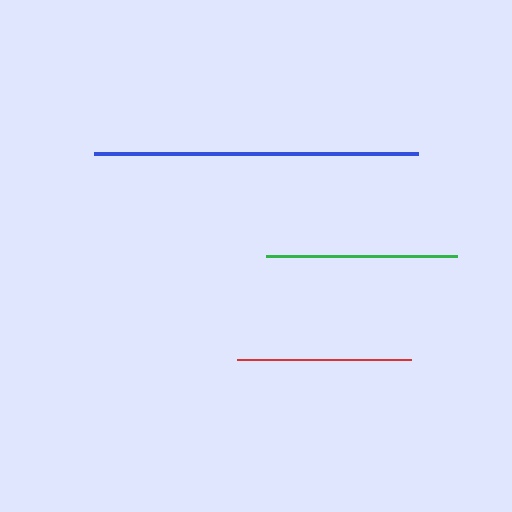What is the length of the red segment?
The red segment is approximately 174 pixels long.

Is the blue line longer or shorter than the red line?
The blue line is longer than the red line.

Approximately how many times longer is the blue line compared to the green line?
The blue line is approximately 1.7 times the length of the green line.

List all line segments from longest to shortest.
From longest to shortest: blue, green, red.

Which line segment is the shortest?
The red line is the shortest at approximately 174 pixels.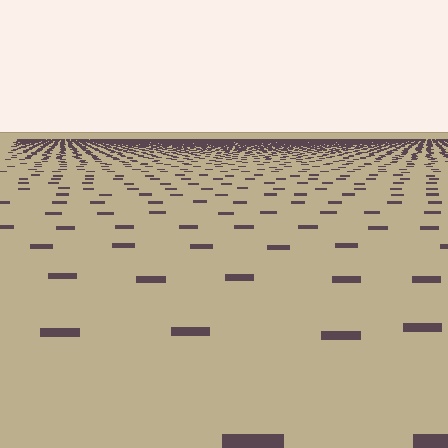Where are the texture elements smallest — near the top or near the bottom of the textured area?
Near the top.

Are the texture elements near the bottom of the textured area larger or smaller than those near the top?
Larger. Near the bottom, elements are closer to the viewer and appear at a bigger on-screen size.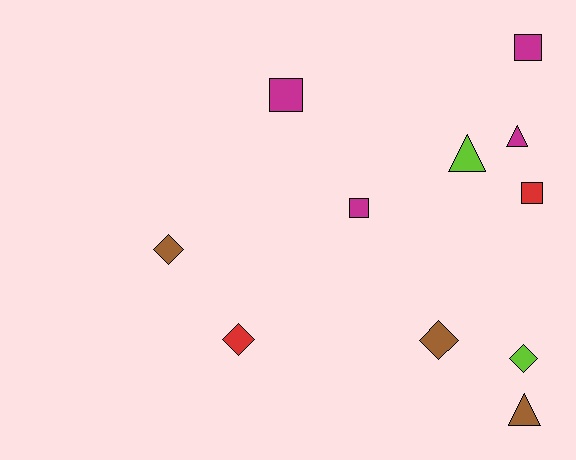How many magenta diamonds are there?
There are no magenta diamonds.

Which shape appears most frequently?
Square, with 4 objects.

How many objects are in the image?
There are 11 objects.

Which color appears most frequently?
Magenta, with 4 objects.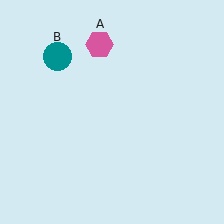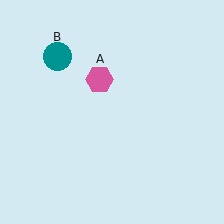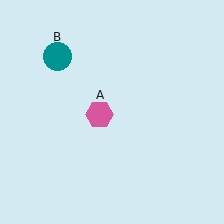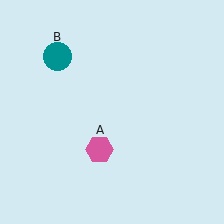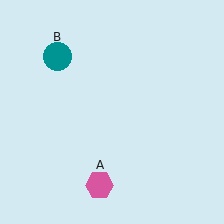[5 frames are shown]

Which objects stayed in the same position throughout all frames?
Teal circle (object B) remained stationary.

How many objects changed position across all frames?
1 object changed position: pink hexagon (object A).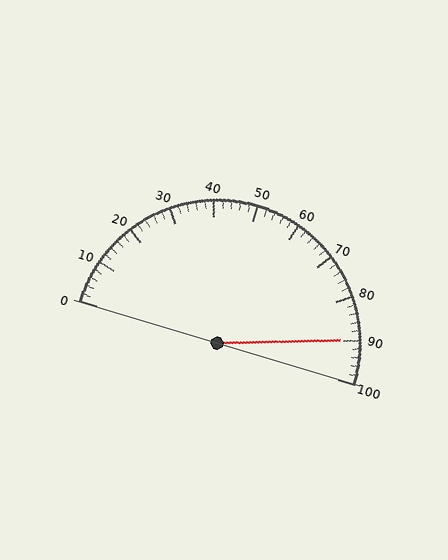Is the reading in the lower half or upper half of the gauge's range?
The reading is in the upper half of the range (0 to 100).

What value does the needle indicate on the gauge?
The needle indicates approximately 90.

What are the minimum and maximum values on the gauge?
The gauge ranges from 0 to 100.